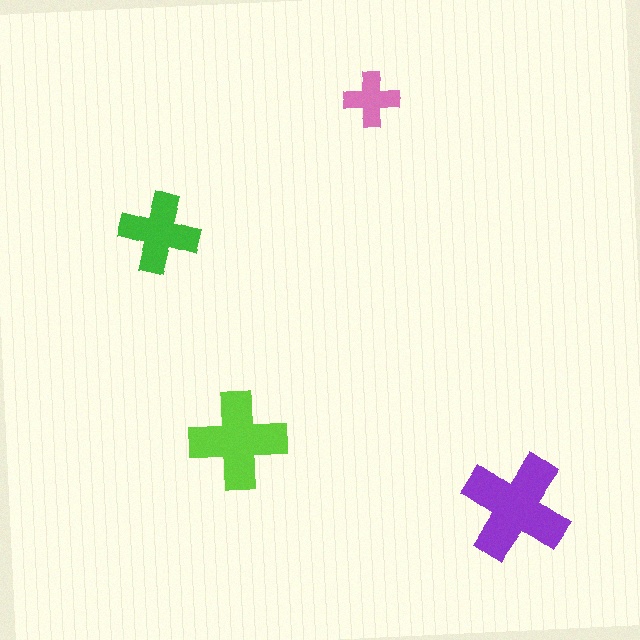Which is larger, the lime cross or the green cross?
The lime one.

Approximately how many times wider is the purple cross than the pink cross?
About 2 times wider.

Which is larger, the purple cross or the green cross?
The purple one.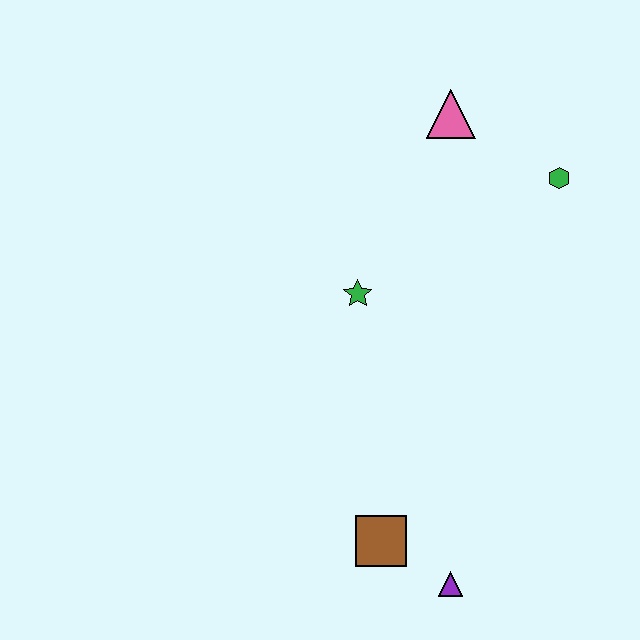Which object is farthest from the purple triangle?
The pink triangle is farthest from the purple triangle.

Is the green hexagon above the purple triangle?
Yes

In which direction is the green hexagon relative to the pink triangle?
The green hexagon is to the right of the pink triangle.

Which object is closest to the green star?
The pink triangle is closest to the green star.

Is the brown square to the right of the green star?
Yes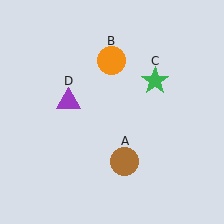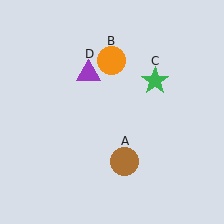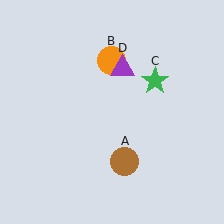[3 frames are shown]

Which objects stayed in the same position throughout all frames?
Brown circle (object A) and orange circle (object B) and green star (object C) remained stationary.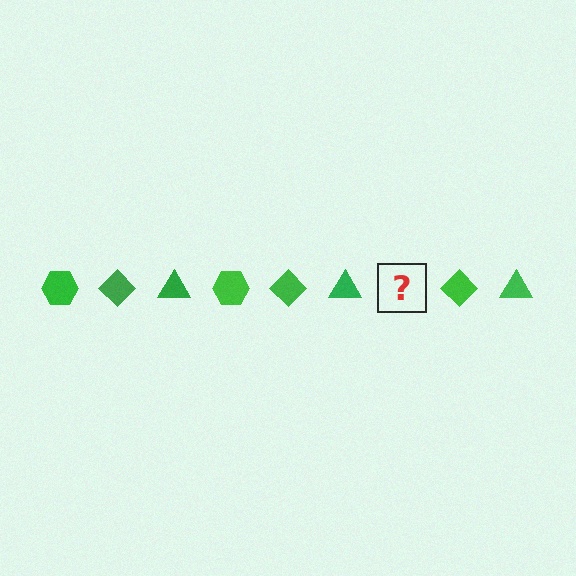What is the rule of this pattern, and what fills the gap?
The rule is that the pattern cycles through hexagon, diamond, triangle shapes in green. The gap should be filled with a green hexagon.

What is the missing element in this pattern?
The missing element is a green hexagon.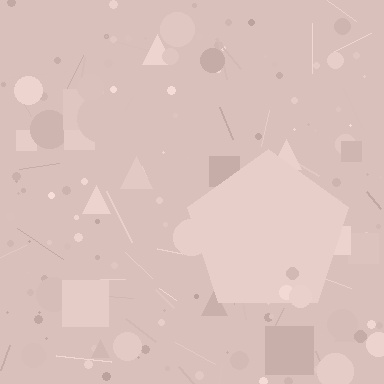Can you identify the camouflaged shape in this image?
The camouflaged shape is a pentagon.